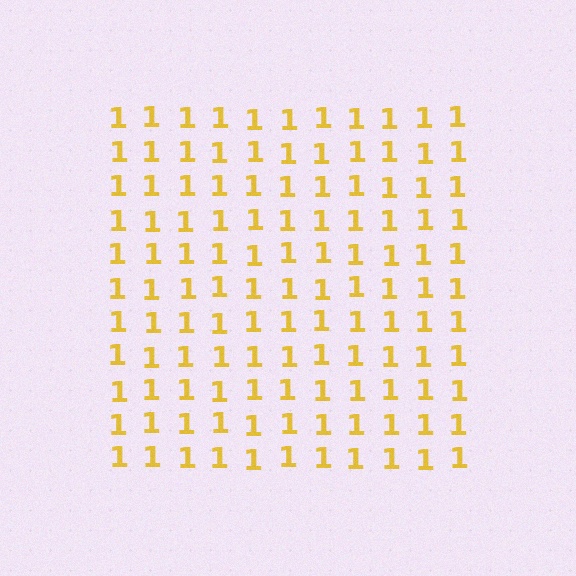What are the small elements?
The small elements are digit 1's.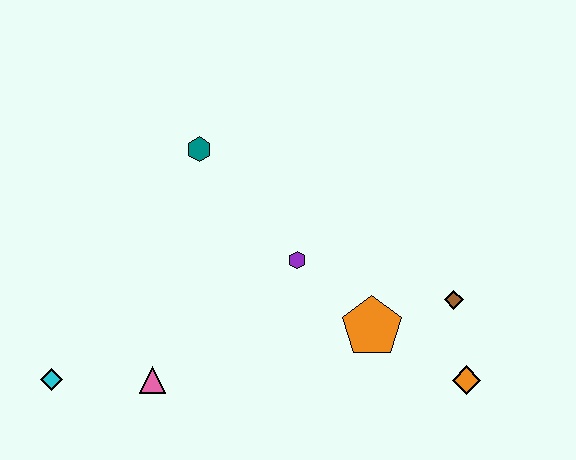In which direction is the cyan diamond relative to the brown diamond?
The cyan diamond is to the left of the brown diamond.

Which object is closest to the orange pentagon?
The brown diamond is closest to the orange pentagon.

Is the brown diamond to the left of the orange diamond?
Yes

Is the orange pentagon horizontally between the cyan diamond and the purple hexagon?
No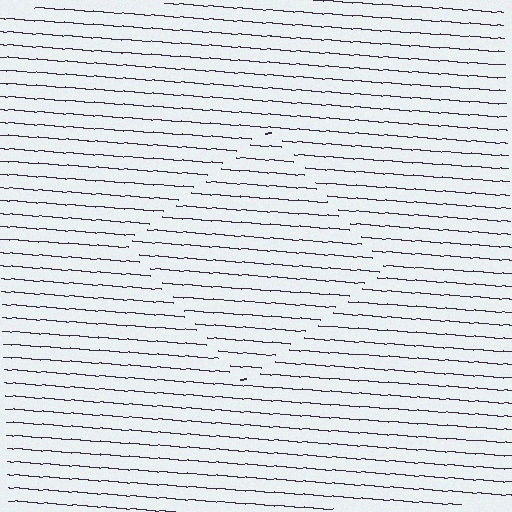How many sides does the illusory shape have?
4 sides — the line-ends trace a square.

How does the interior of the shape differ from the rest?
The interior of the shape contains the same grating, shifted by half a period — the contour is defined by the phase discontinuity where line-ends from the inner and outer gratings abut.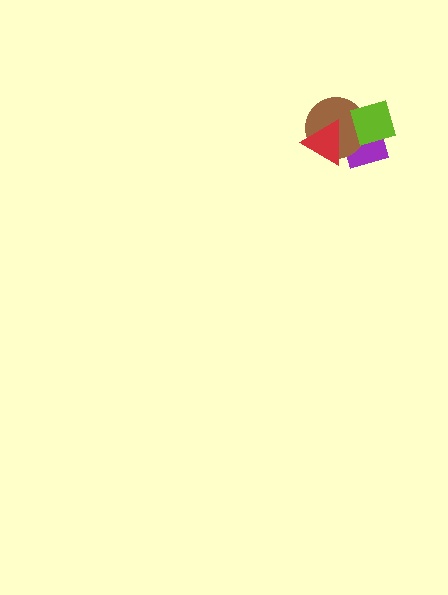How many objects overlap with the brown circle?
3 objects overlap with the brown circle.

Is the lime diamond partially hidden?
No, no other shape covers it.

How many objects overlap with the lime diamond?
2 objects overlap with the lime diamond.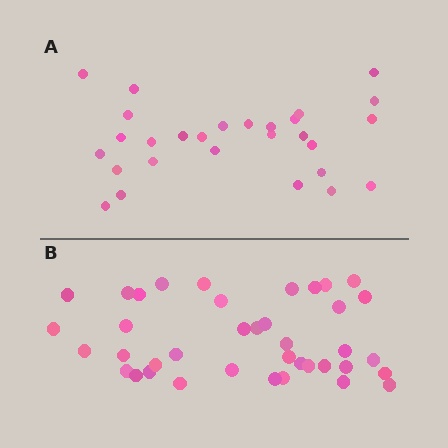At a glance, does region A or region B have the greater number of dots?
Region B (the bottom region) has more dots.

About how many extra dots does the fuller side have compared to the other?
Region B has roughly 12 or so more dots than region A.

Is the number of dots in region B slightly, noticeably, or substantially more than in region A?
Region B has noticeably more, but not dramatically so. The ratio is roughly 1.4 to 1.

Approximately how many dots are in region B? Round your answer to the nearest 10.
About 40 dots. (The exact count is 39, which rounds to 40.)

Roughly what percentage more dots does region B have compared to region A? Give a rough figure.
About 40% more.